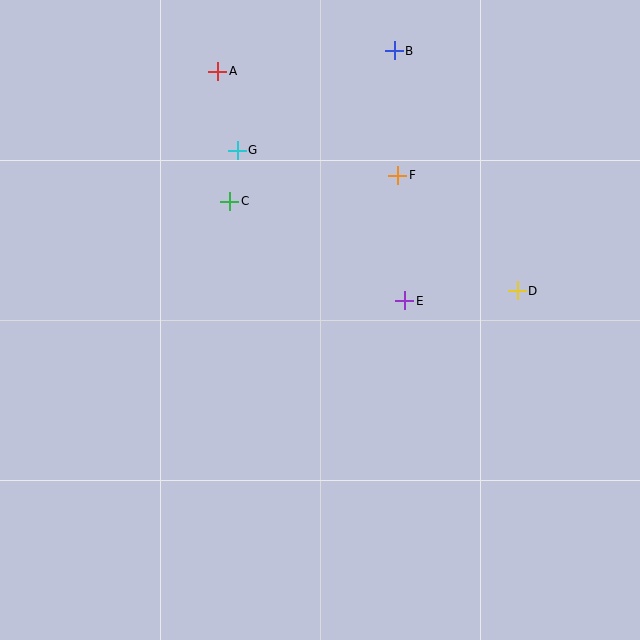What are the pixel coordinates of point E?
Point E is at (405, 301).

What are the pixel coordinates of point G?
Point G is at (237, 150).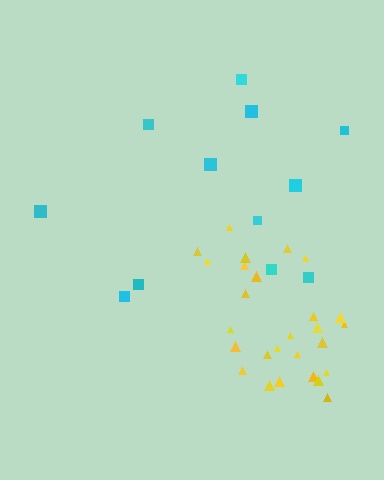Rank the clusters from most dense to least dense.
yellow, cyan.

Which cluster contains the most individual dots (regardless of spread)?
Yellow (28).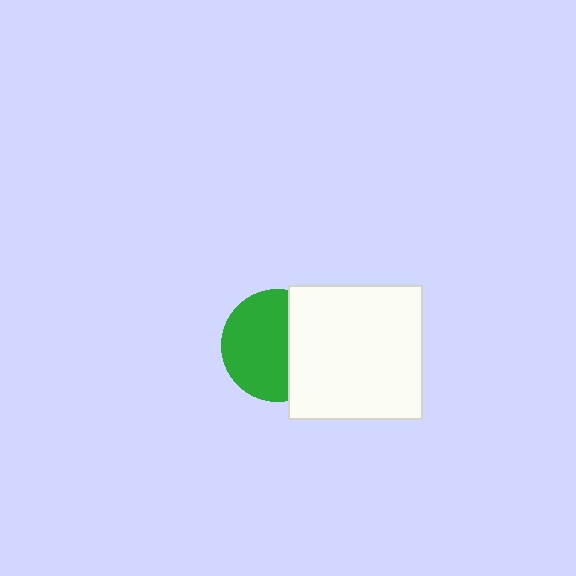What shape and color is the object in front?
The object in front is a white square.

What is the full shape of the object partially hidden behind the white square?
The partially hidden object is a green circle.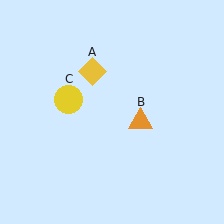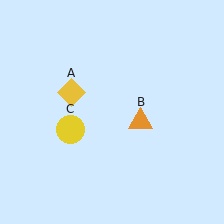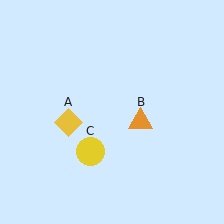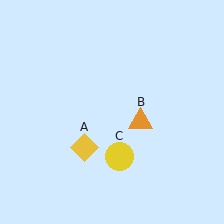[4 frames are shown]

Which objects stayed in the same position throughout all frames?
Orange triangle (object B) remained stationary.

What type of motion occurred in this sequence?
The yellow diamond (object A), yellow circle (object C) rotated counterclockwise around the center of the scene.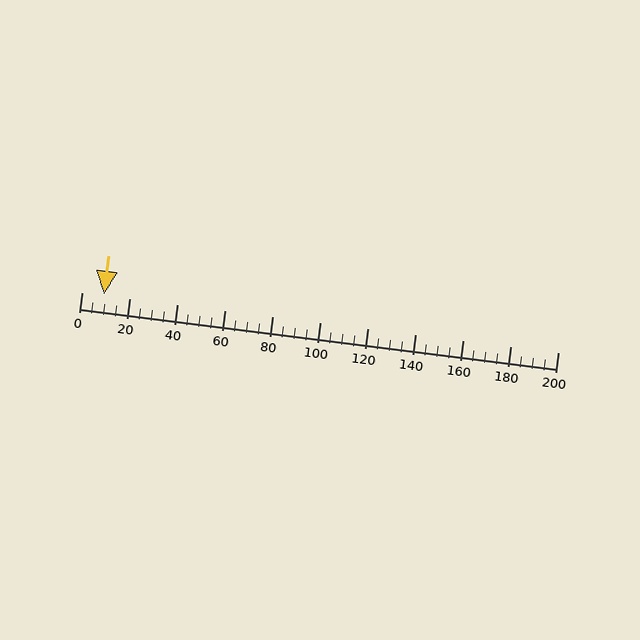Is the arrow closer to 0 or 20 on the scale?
The arrow is closer to 0.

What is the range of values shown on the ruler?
The ruler shows values from 0 to 200.